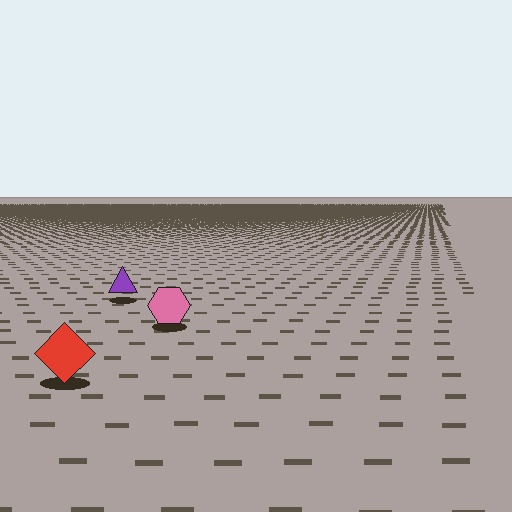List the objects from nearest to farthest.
From nearest to farthest: the red diamond, the pink hexagon, the purple triangle.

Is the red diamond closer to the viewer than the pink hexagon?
Yes. The red diamond is closer — you can tell from the texture gradient: the ground texture is coarser near it.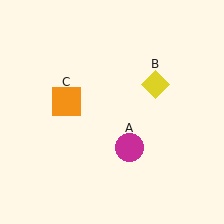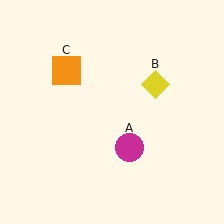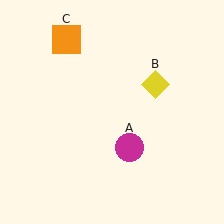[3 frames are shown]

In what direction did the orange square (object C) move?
The orange square (object C) moved up.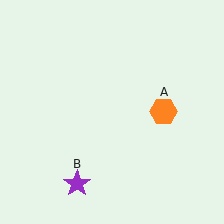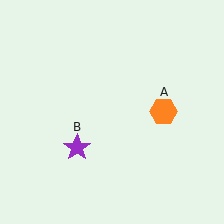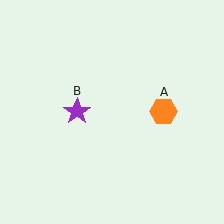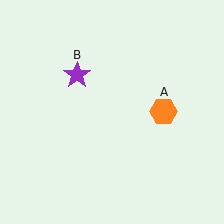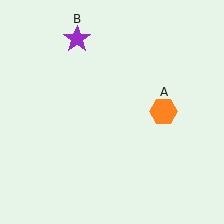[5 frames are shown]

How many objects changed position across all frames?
1 object changed position: purple star (object B).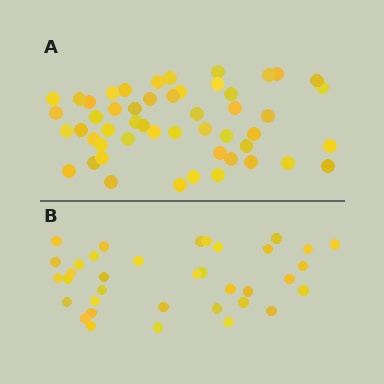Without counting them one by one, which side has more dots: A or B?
Region A (the top region) has more dots.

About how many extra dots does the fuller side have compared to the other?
Region A has approximately 15 more dots than region B.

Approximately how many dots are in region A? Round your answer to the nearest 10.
About 50 dots. (The exact count is 51, which rounds to 50.)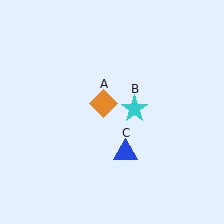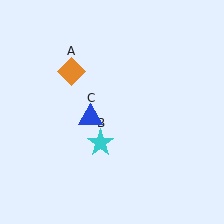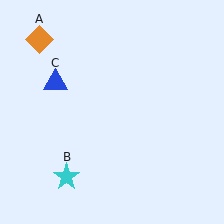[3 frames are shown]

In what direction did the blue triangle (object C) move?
The blue triangle (object C) moved up and to the left.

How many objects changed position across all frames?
3 objects changed position: orange diamond (object A), cyan star (object B), blue triangle (object C).